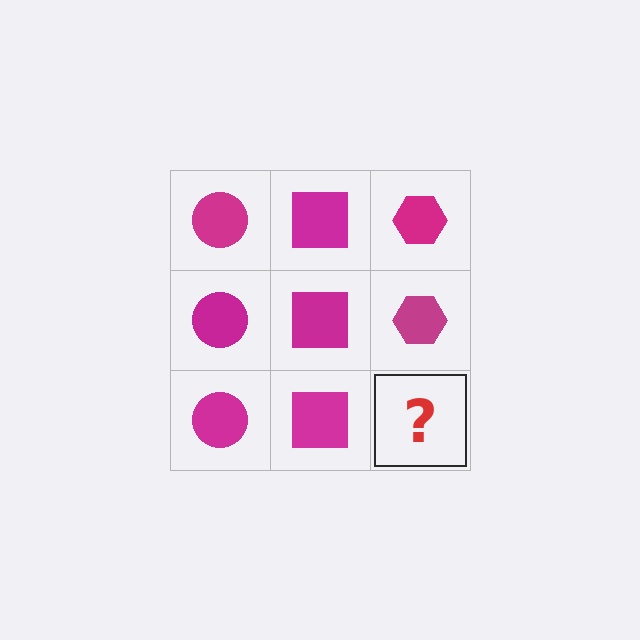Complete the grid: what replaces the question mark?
The question mark should be replaced with a magenta hexagon.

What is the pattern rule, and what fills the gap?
The rule is that each column has a consistent shape. The gap should be filled with a magenta hexagon.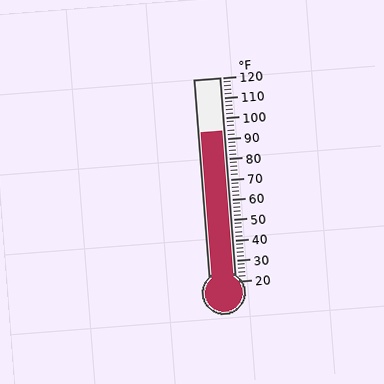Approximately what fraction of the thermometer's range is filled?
The thermometer is filled to approximately 75% of its range.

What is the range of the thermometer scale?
The thermometer scale ranges from 20°F to 120°F.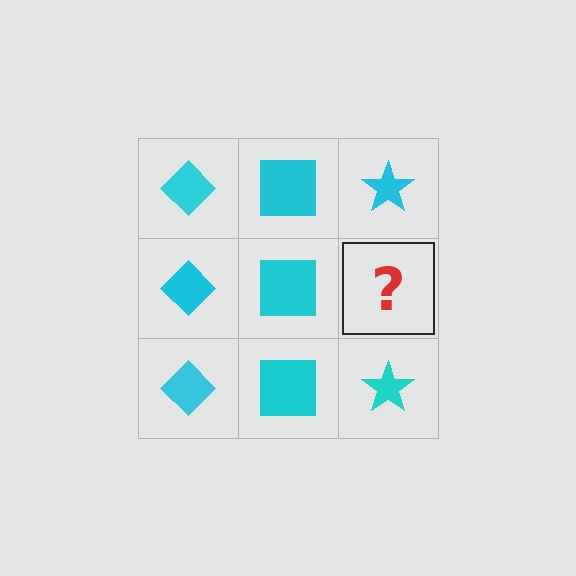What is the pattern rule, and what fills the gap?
The rule is that each column has a consistent shape. The gap should be filled with a cyan star.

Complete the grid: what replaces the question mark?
The question mark should be replaced with a cyan star.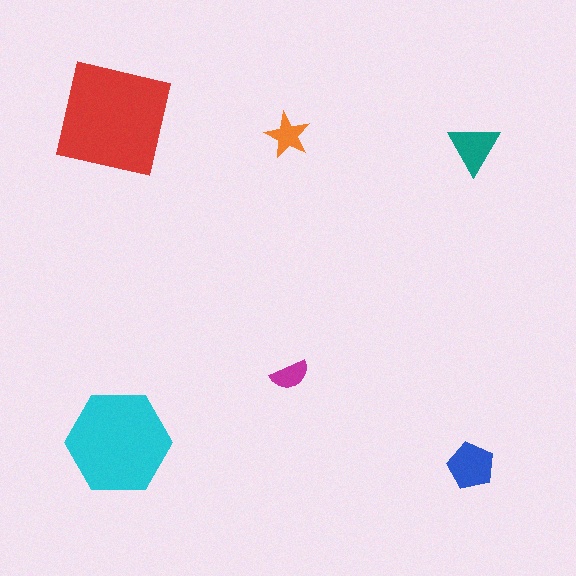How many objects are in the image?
There are 6 objects in the image.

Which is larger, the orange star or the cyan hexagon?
The cyan hexagon.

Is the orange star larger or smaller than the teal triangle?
Smaller.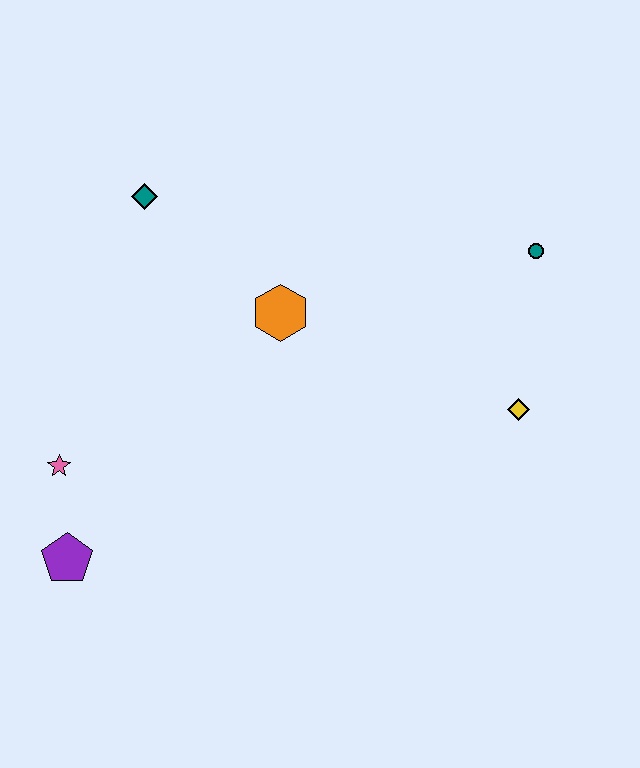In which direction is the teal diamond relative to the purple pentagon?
The teal diamond is above the purple pentagon.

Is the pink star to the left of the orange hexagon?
Yes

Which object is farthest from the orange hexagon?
The purple pentagon is farthest from the orange hexagon.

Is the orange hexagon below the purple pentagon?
No